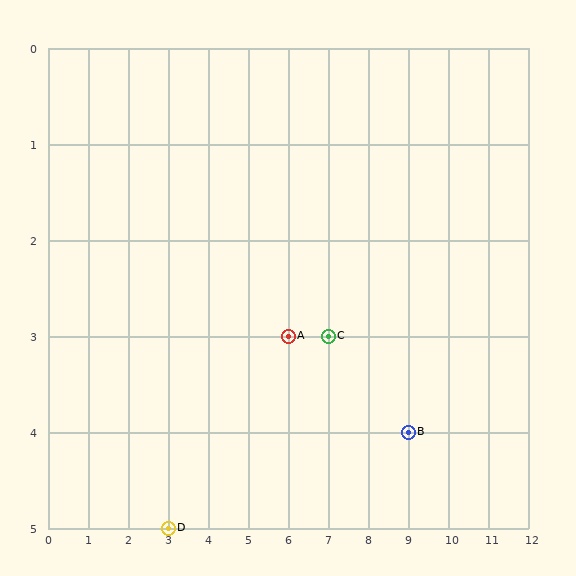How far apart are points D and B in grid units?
Points D and B are 6 columns and 1 row apart (about 6.1 grid units diagonally).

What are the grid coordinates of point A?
Point A is at grid coordinates (6, 3).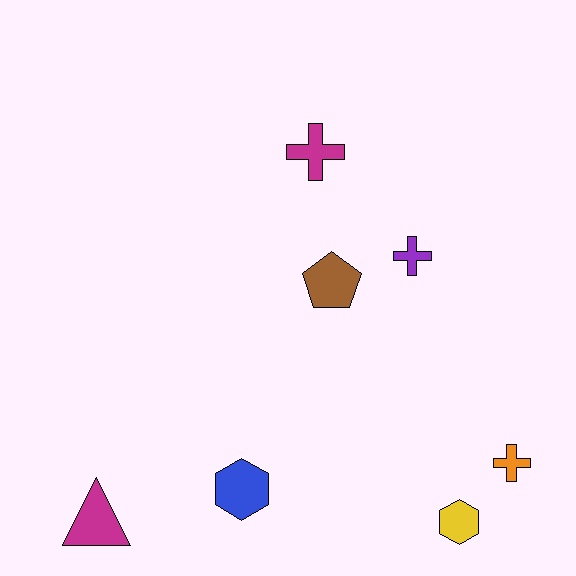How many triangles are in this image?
There is 1 triangle.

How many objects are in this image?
There are 7 objects.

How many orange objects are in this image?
There is 1 orange object.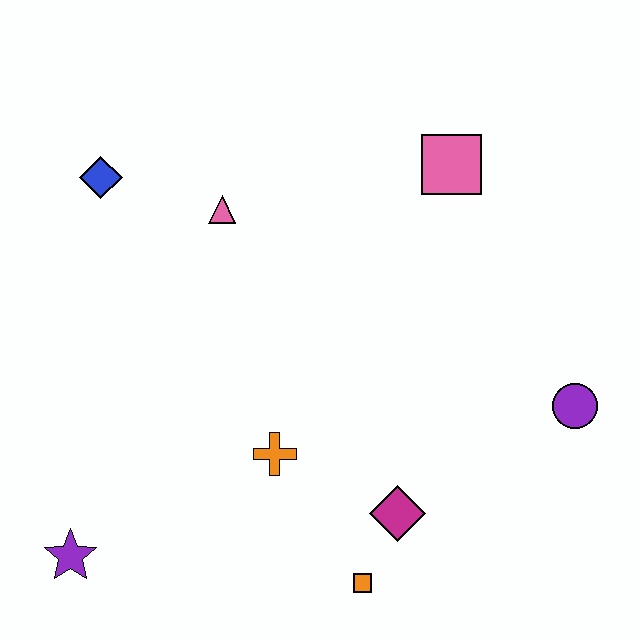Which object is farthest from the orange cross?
The pink square is farthest from the orange cross.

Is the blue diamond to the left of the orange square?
Yes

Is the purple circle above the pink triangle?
No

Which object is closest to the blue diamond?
The pink triangle is closest to the blue diamond.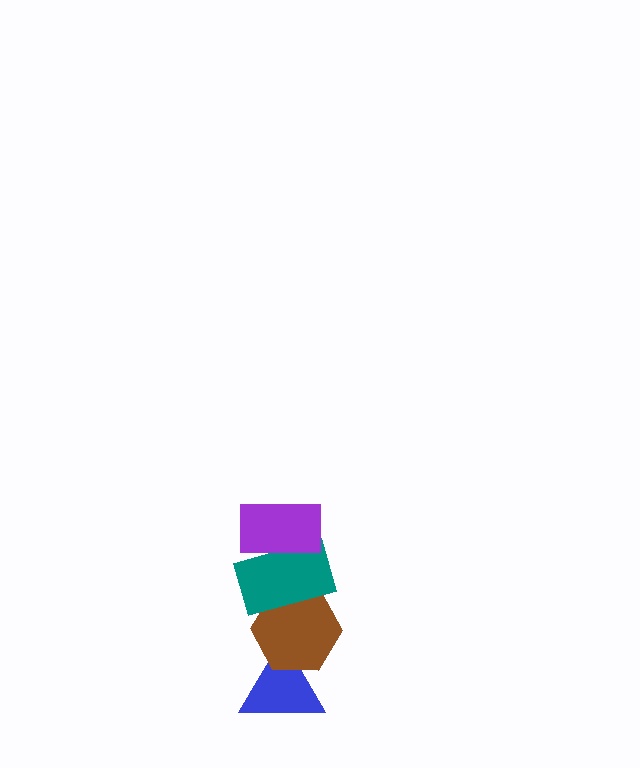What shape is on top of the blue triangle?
The brown hexagon is on top of the blue triangle.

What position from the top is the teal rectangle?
The teal rectangle is 2nd from the top.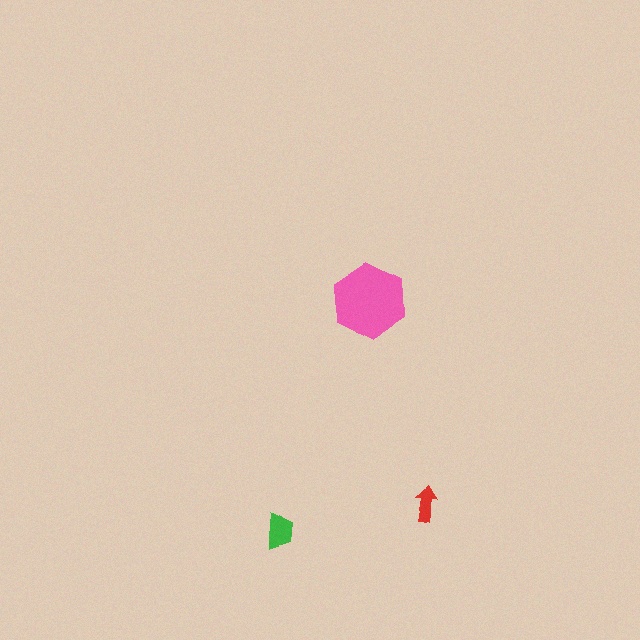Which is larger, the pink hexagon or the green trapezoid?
The pink hexagon.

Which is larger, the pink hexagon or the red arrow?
The pink hexagon.